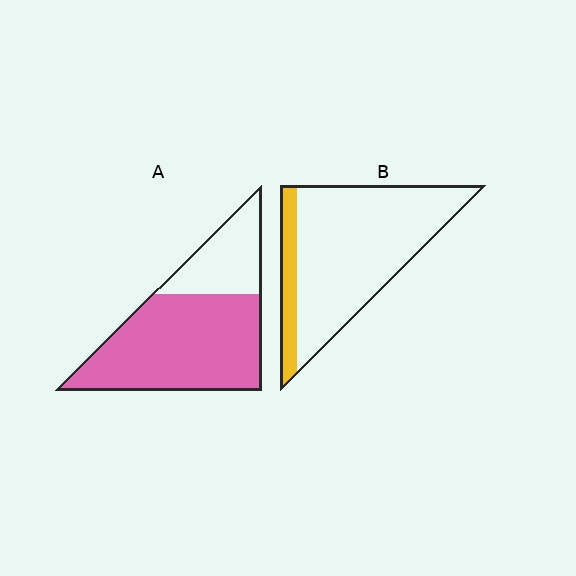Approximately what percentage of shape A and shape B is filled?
A is approximately 70% and B is approximately 15%.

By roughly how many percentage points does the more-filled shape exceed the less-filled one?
By roughly 55 percentage points (A over B).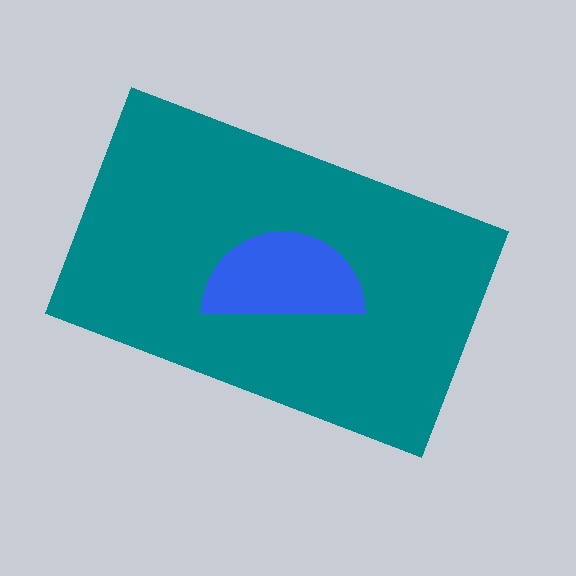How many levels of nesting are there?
2.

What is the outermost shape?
The teal rectangle.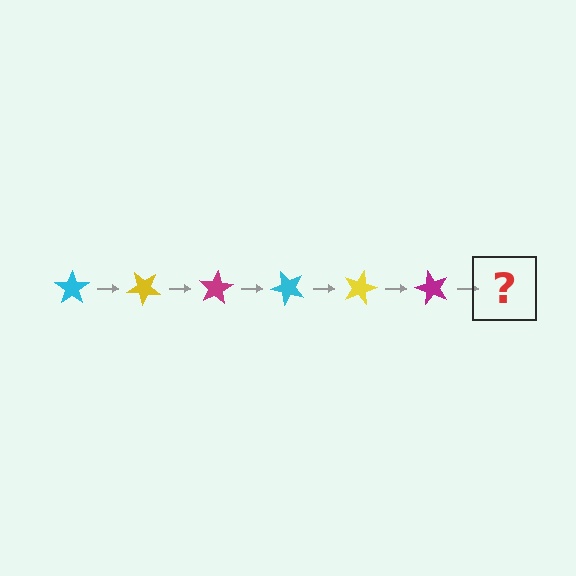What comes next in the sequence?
The next element should be a cyan star, rotated 240 degrees from the start.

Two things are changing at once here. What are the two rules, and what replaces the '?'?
The two rules are that it rotates 40 degrees each step and the color cycles through cyan, yellow, and magenta. The '?' should be a cyan star, rotated 240 degrees from the start.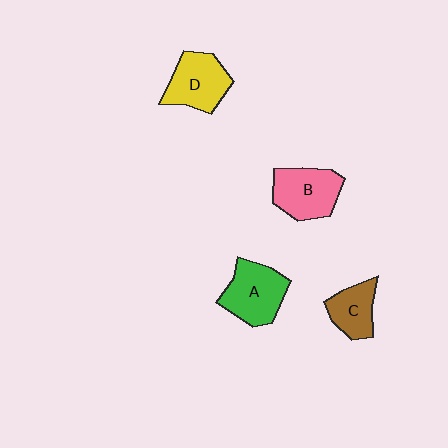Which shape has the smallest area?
Shape C (brown).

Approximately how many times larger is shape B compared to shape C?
Approximately 1.4 times.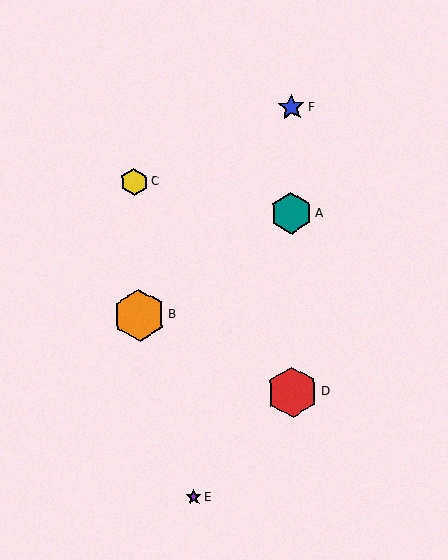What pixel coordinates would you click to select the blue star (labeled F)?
Click at (292, 107) to select the blue star F.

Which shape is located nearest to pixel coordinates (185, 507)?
The purple star (labeled E) at (194, 497) is nearest to that location.